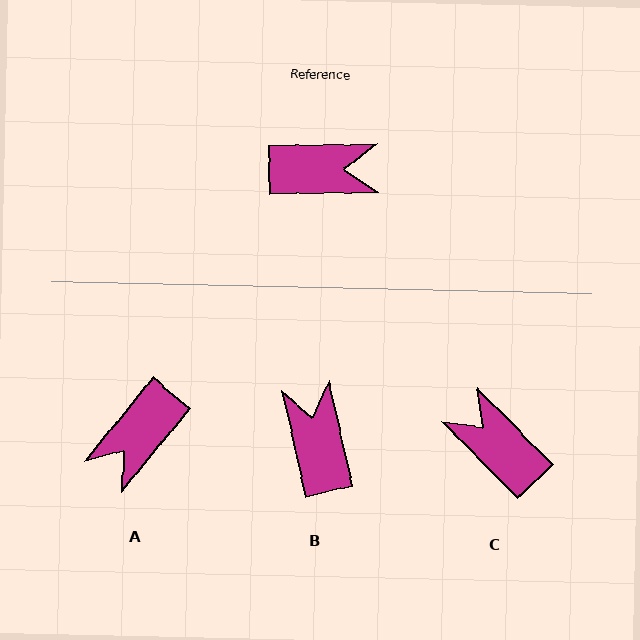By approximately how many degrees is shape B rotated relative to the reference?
Approximately 102 degrees counter-clockwise.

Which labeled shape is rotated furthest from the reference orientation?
C, about 134 degrees away.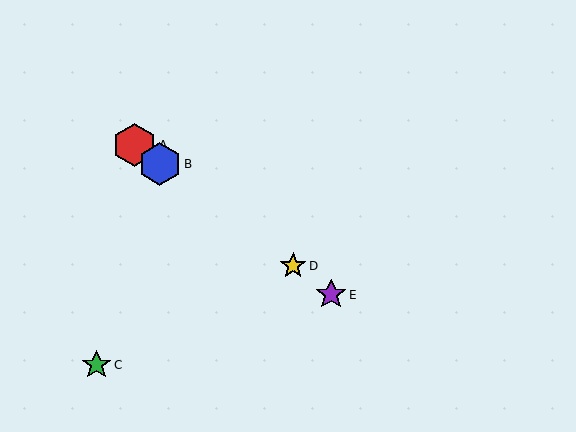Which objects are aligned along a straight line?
Objects A, B, D, E are aligned along a straight line.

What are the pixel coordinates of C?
Object C is at (97, 365).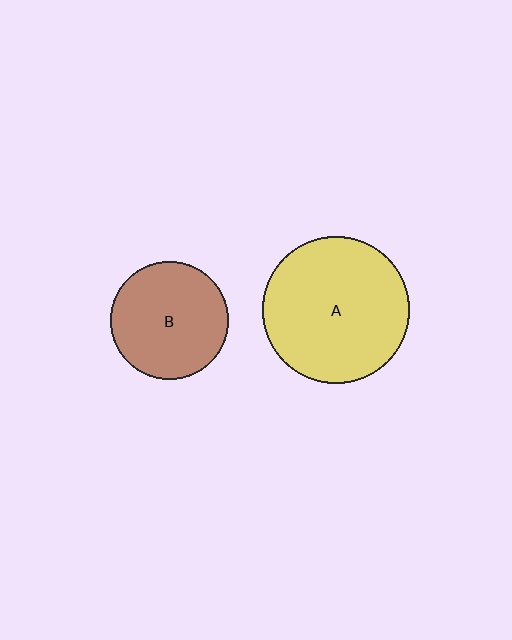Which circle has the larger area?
Circle A (yellow).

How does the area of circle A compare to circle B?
Approximately 1.6 times.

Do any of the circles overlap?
No, none of the circles overlap.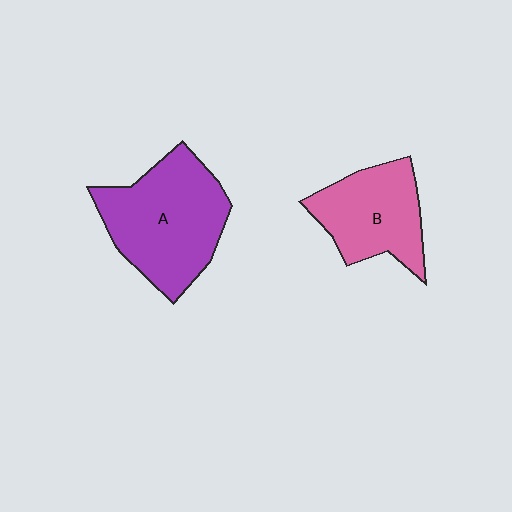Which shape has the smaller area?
Shape B (pink).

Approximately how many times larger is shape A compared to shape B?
Approximately 1.4 times.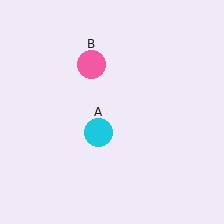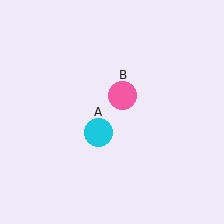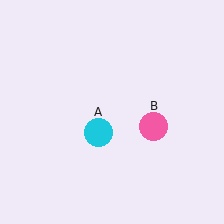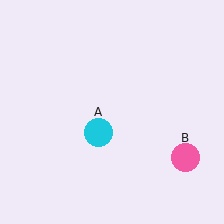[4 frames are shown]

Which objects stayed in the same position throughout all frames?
Cyan circle (object A) remained stationary.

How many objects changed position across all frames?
1 object changed position: pink circle (object B).